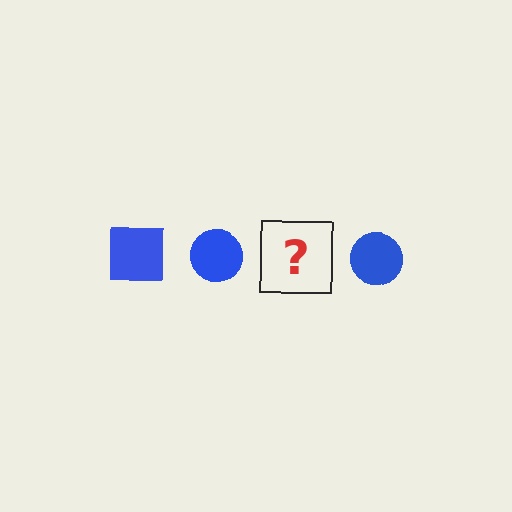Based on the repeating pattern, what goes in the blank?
The blank should be a blue square.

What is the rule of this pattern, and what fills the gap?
The rule is that the pattern cycles through square, circle shapes in blue. The gap should be filled with a blue square.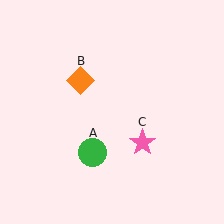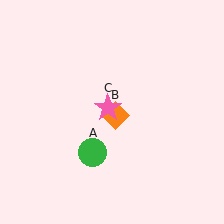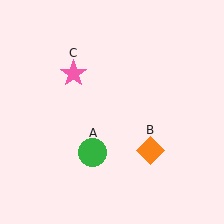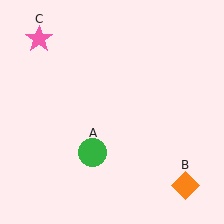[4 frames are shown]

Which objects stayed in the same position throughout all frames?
Green circle (object A) remained stationary.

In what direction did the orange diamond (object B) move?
The orange diamond (object B) moved down and to the right.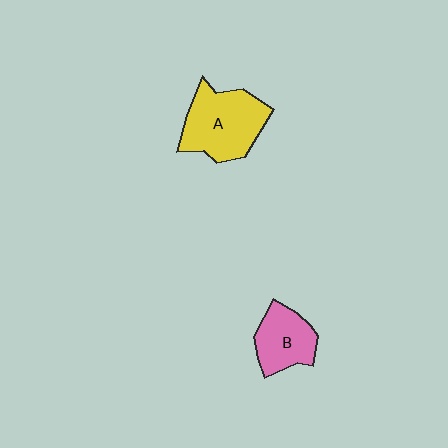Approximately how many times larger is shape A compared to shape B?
Approximately 1.5 times.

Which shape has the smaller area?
Shape B (pink).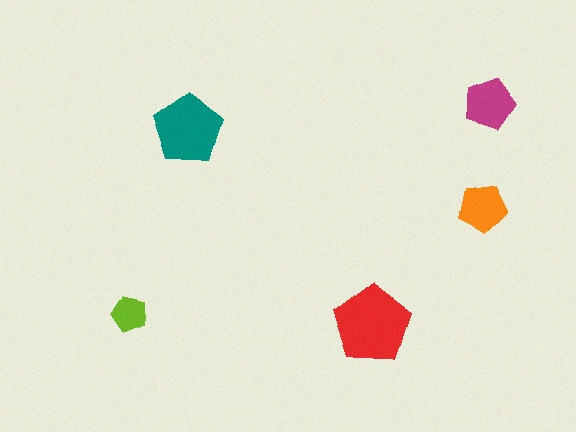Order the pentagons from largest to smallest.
the red one, the teal one, the magenta one, the orange one, the lime one.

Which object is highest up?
The magenta pentagon is topmost.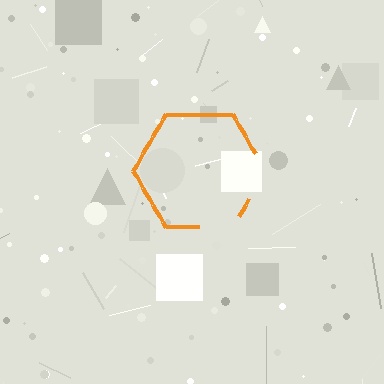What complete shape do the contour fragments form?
The contour fragments form a hexagon.